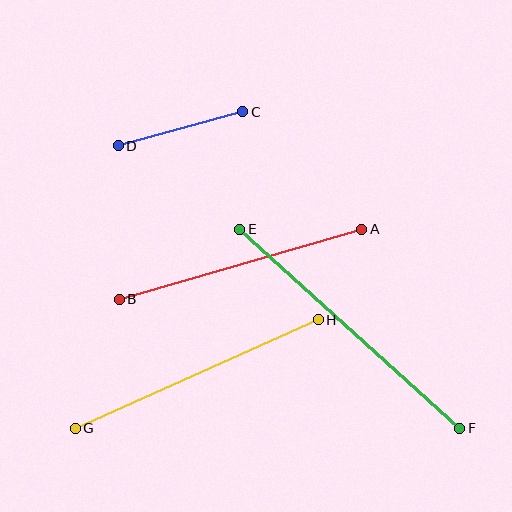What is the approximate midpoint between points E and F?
The midpoint is at approximately (350, 329) pixels.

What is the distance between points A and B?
The distance is approximately 252 pixels.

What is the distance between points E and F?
The distance is approximately 297 pixels.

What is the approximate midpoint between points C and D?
The midpoint is at approximately (181, 129) pixels.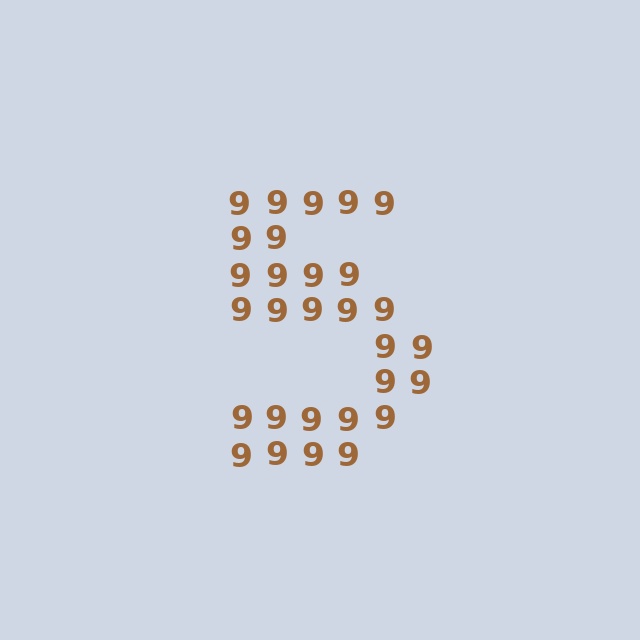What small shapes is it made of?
It is made of small digit 9's.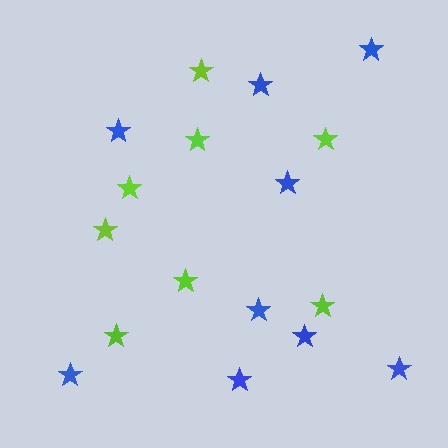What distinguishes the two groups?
There are 2 groups: one group of lime stars (8) and one group of blue stars (9).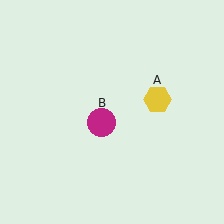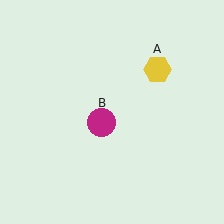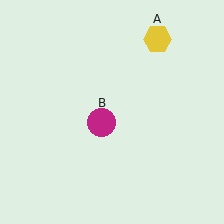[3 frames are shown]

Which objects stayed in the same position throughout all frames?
Magenta circle (object B) remained stationary.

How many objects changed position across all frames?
1 object changed position: yellow hexagon (object A).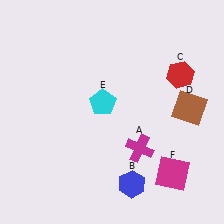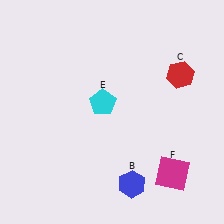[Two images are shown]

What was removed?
The brown square (D), the magenta cross (A) were removed in Image 2.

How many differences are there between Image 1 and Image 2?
There are 2 differences between the two images.